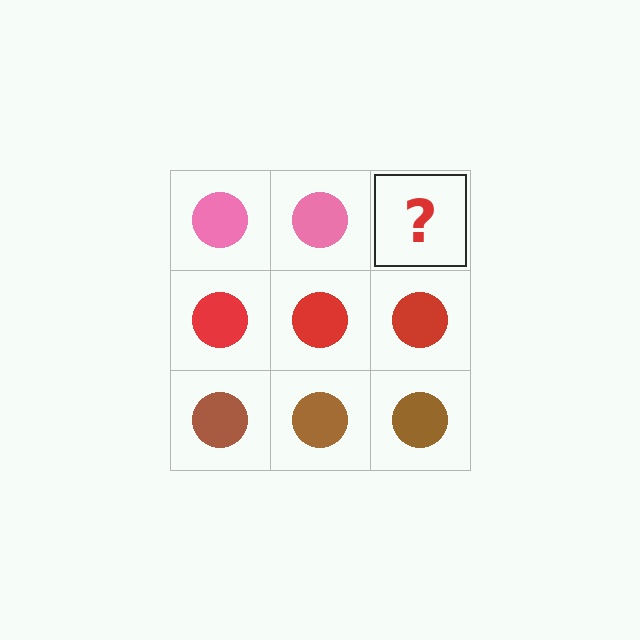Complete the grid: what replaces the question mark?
The question mark should be replaced with a pink circle.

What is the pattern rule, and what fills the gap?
The rule is that each row has a consistent color. The gap should be filled with a pink circle.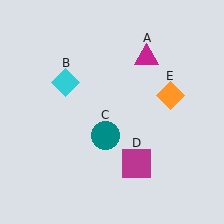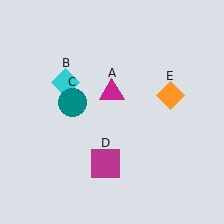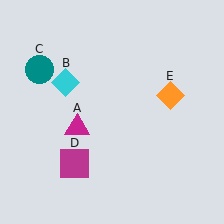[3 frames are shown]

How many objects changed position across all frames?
3 objects changed position: magenta triangle (object A), teal circle (object C), magenta square (object D).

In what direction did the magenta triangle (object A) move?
The magenta triangle (object A) moved down and to the left.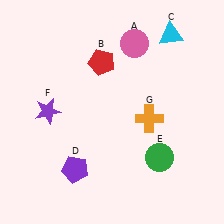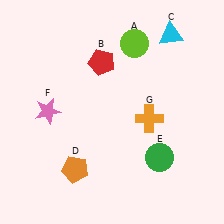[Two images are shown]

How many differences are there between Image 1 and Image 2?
There are 3 differences between the two images.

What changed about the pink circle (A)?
In Image 1, A is pink. In Image 2, it changed to lime.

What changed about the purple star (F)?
In Image 1, F is purple. In Image 2, it changed to pink.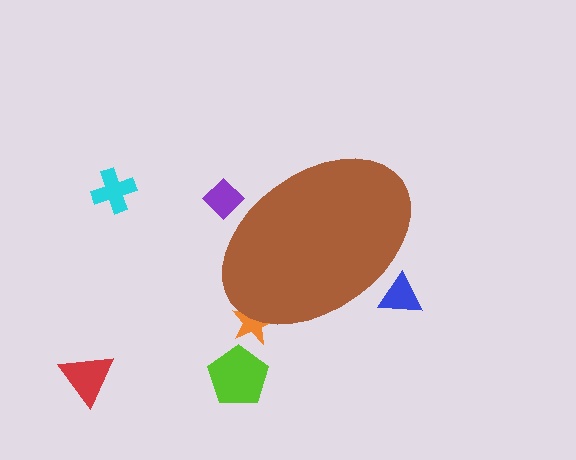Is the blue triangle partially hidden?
Yes, the blue triangle is partially hidden behind the brown ellipse.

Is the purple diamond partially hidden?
Yes, the purple diamond is partially hidden behind the brown ellipse.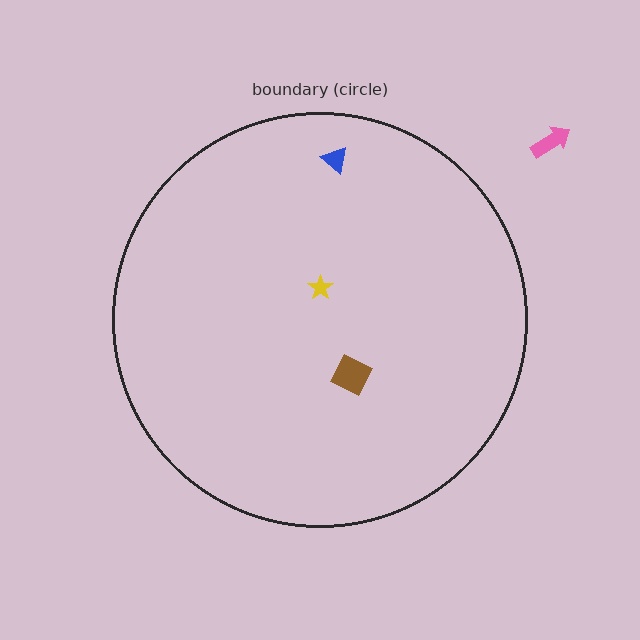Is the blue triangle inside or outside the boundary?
Inside.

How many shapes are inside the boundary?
3 inside, 1 outside.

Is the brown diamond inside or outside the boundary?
Inside.